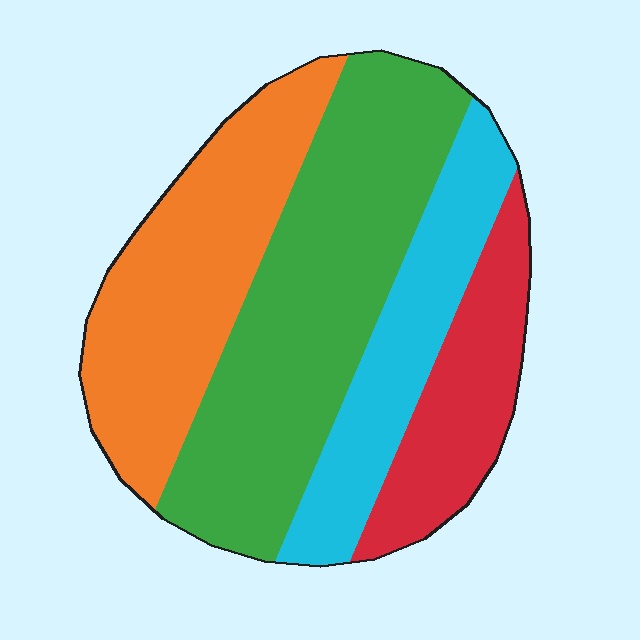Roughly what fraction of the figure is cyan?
Cyan takes up about one fifth (1/5) of the figure.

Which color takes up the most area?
Green, at roughly 40%.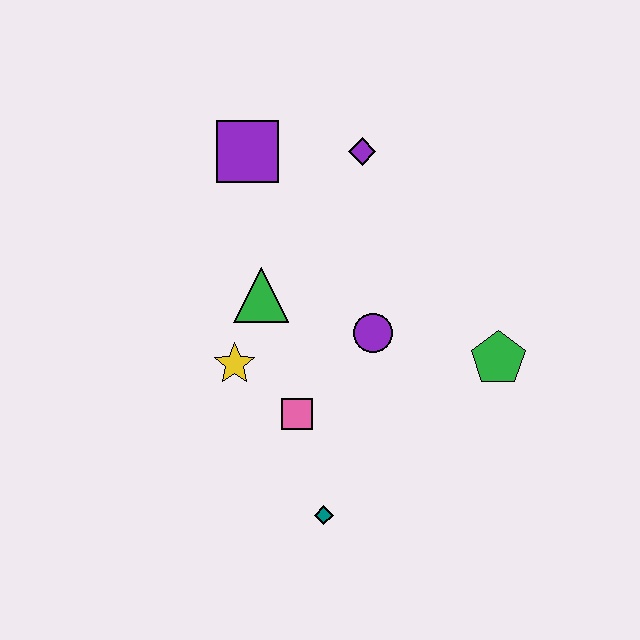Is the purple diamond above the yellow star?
Yes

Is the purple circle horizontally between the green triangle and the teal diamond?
No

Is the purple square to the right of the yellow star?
Yes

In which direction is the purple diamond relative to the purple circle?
The purple diamond is above the purple circle.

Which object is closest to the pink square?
The yellow star is closest to the pink square.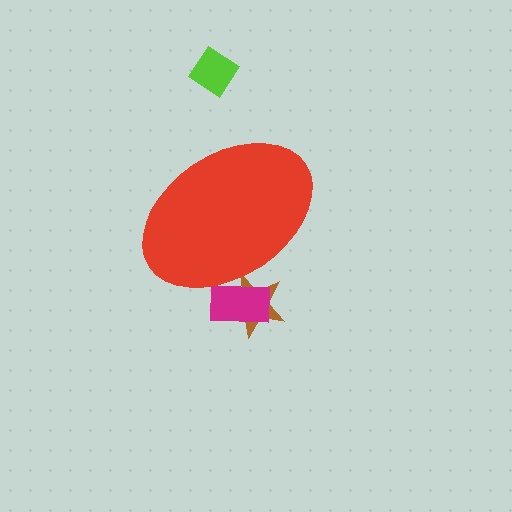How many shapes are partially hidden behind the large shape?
2 shapes are partially hidden.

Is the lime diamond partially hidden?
No, the lime diamond is fully visible.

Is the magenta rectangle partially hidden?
Yes, the magenta rectangle is partially hidden behind the red ellipse.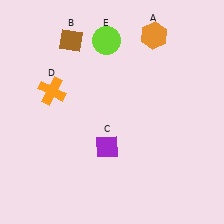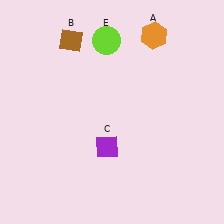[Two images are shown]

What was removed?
The orange cross (D) was removed in Image 2.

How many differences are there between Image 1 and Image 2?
There is 1 difference between the two images.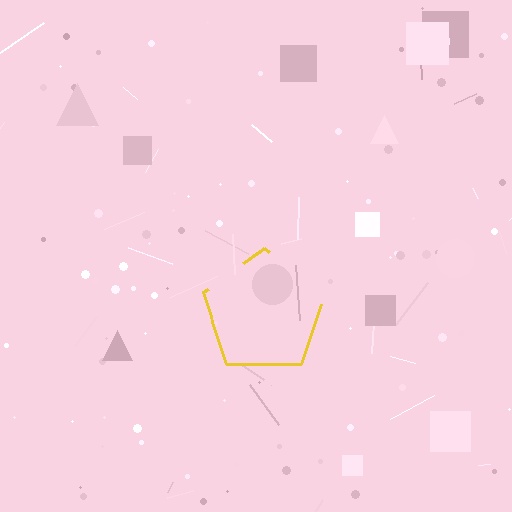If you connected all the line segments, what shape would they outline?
They would outline a pentagon.